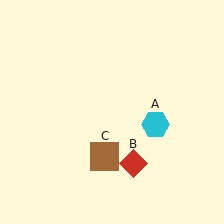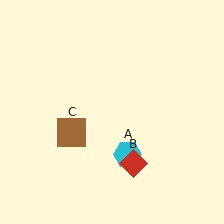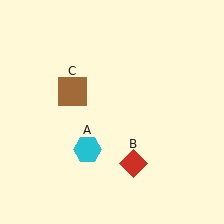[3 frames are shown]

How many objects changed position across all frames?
2 objects changed position: cyan hexagon (object A), brown square (object C).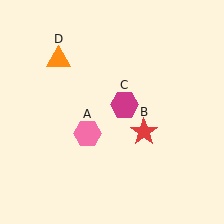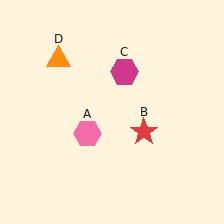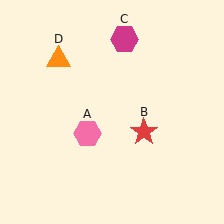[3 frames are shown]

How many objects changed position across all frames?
1 object changed position: magenta hexagon (object C).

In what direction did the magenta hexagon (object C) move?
The magenta hexagon (object C) moved up.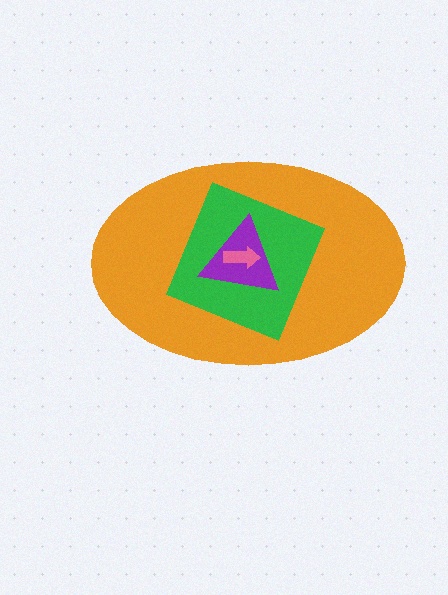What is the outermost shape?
The orange ellipse.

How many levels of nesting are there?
4.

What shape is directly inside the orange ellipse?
The green square.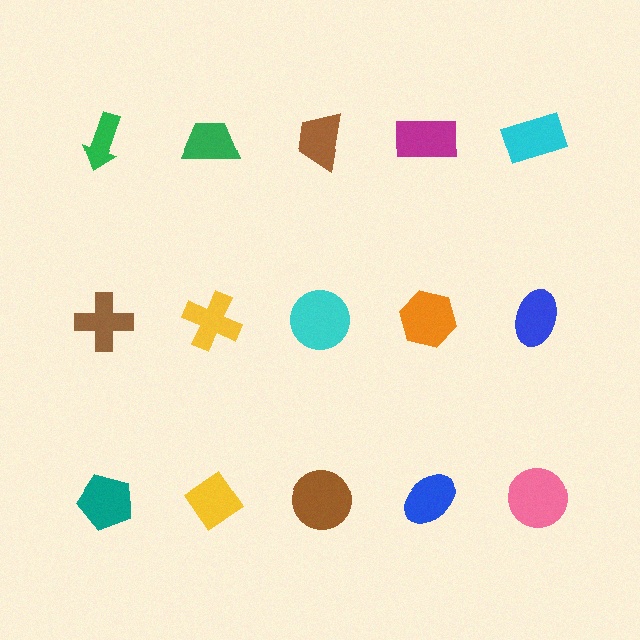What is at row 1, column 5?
A cyan rectangle.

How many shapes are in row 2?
5 shapes.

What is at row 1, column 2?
A green trapezoid.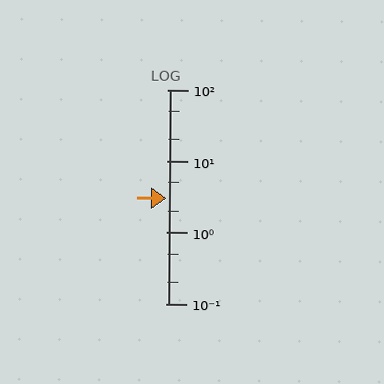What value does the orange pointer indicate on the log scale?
The pointer indicates approximately 3.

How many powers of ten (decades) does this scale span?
The scale spans 3 decades, from 0.1 to 100.